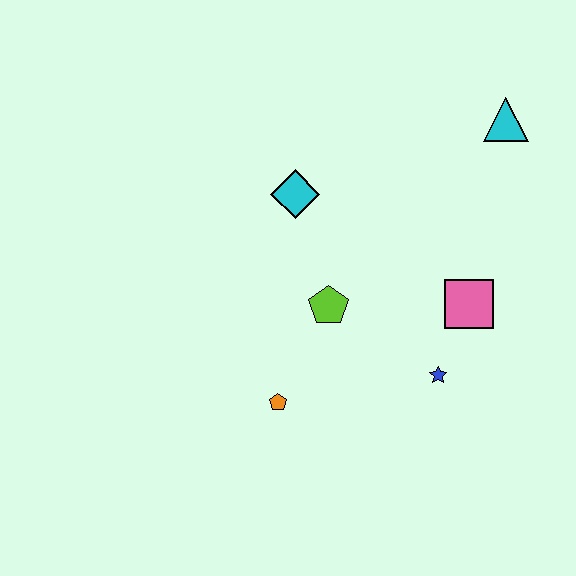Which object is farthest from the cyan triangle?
The orange pentagon is farthest from the cyan triangle.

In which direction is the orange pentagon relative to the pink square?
The orange pentagon is to the left of the pink square.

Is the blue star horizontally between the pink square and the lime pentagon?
Yes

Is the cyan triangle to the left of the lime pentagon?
No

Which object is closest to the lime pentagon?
The orange pentagon is closest to the lime pentagon.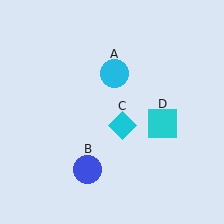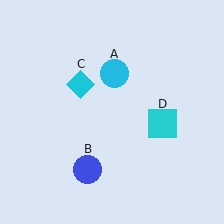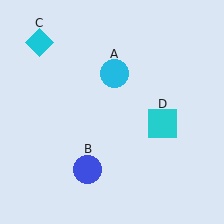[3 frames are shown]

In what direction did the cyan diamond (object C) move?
The cyan diamond (object C) moved up and to the left.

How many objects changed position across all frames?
1 object changed position: cyan diamond (object C).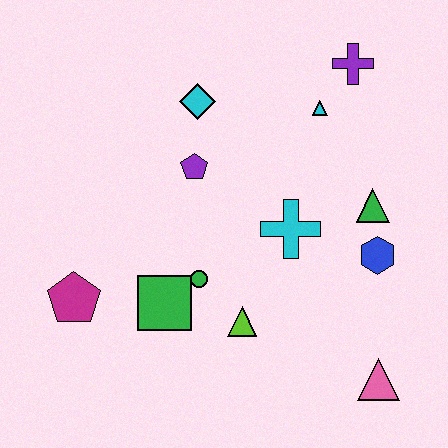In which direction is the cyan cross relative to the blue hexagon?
The cyan cross is to the left of the blue hexagon.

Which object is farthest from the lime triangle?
The purple cross is farthest from the lime triangle.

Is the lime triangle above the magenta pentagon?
No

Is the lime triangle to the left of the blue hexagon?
Yes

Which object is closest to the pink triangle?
The blue hexagon is closest to the pink triangle.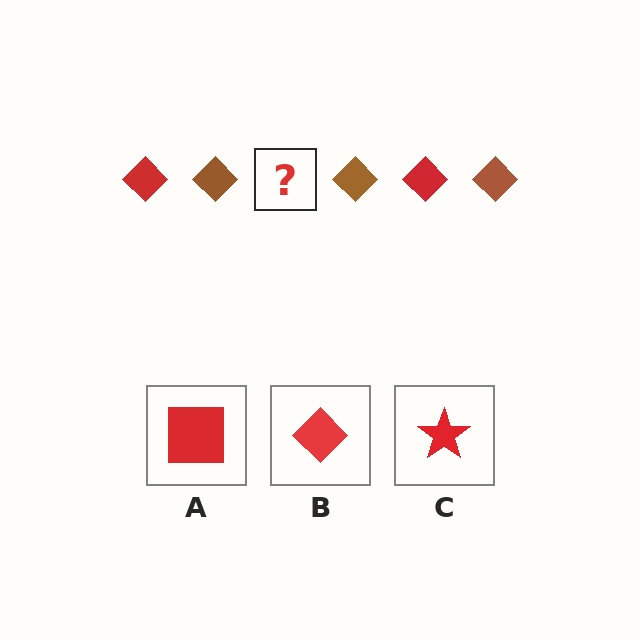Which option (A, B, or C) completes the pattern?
B.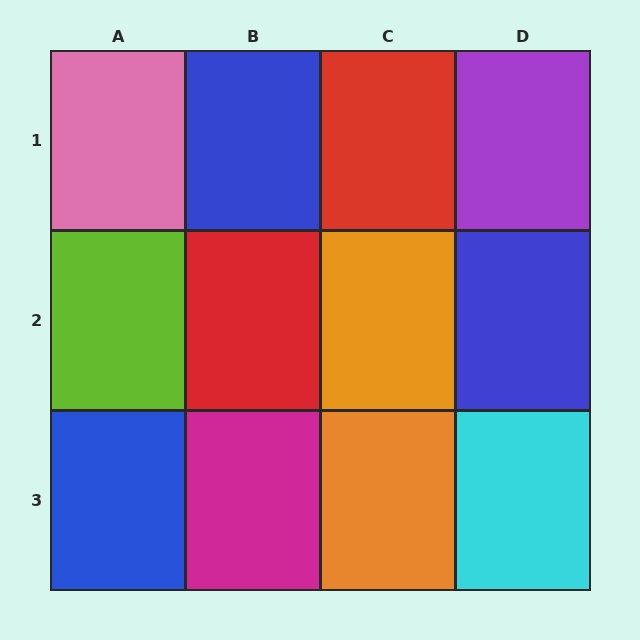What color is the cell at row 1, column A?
Pink.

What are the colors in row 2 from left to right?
Lime, red, orange, blue.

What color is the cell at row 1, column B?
Blue.